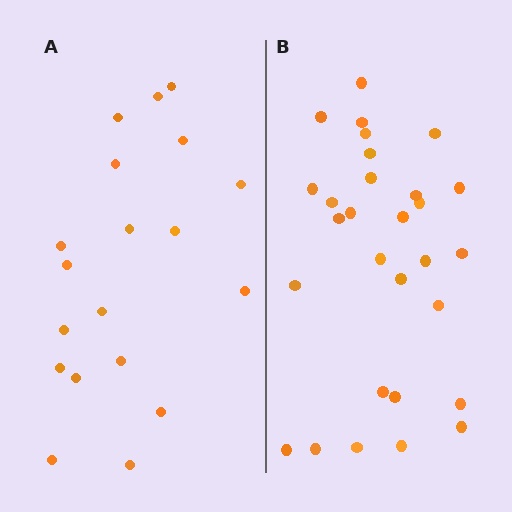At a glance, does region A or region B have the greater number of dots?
Region B (the right region) has more dots.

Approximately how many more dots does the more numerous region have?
Region B has roughly 10 or so more dots than region A.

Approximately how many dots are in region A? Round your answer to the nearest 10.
About 20 dots. (The exact count is 19, which rounds to 20.)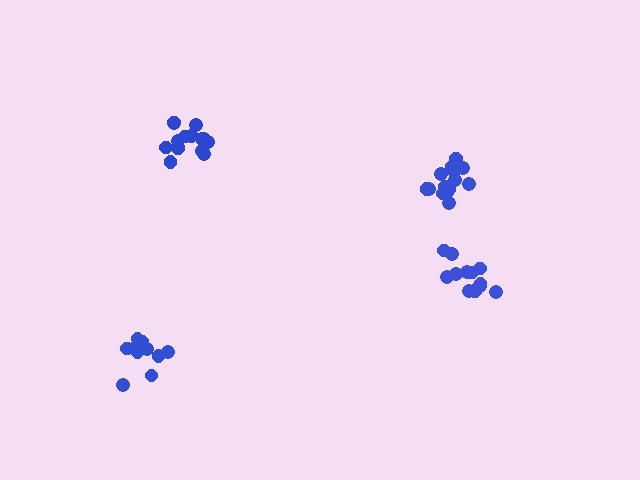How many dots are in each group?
Group 1: 15 dots, Group 2: 16 dots, Group 3: 10 dots, Group 4: 15 dots (56 total).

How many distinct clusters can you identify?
There are 4 distinct clusters.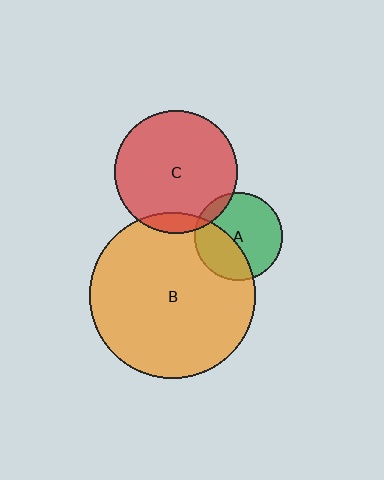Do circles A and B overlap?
Yes.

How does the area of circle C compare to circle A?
Approximately 1.9 times.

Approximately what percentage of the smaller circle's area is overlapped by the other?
Approximately 35%.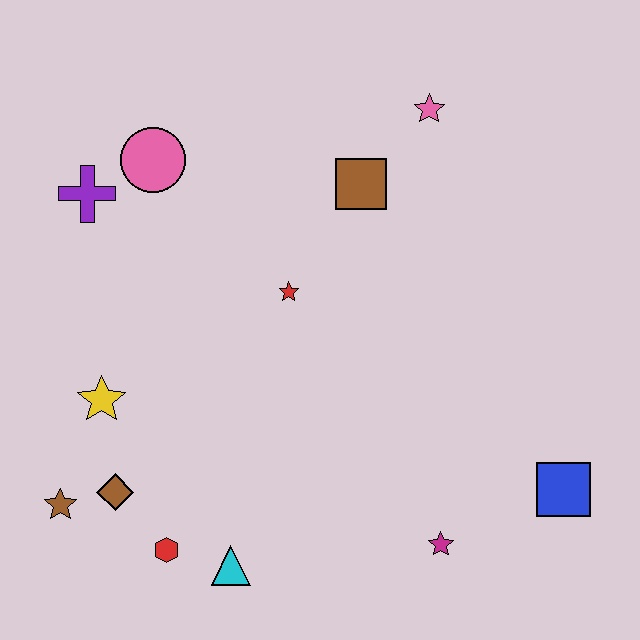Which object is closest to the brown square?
The pink star is closest to the brown square.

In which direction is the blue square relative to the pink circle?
The blue square is to the right of the pink circle.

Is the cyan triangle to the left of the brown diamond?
No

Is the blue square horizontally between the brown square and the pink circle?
No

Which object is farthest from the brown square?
The brown star is farthest from the brown square.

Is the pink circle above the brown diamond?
Yes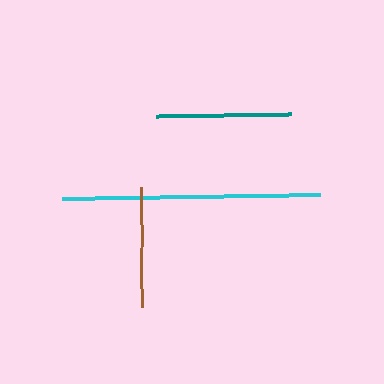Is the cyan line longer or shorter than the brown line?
The cyan line is longer than the brown line.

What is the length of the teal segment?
The teal segment is approximately 135 pixels long.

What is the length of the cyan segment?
The cyan segment is approximately 258 pixels long.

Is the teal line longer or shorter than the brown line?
The teal line is longer than the brown line.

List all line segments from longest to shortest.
From longest to shortest: cyan, teal, brown.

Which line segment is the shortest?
The brown line is the shortest at approximately 119 pixels.